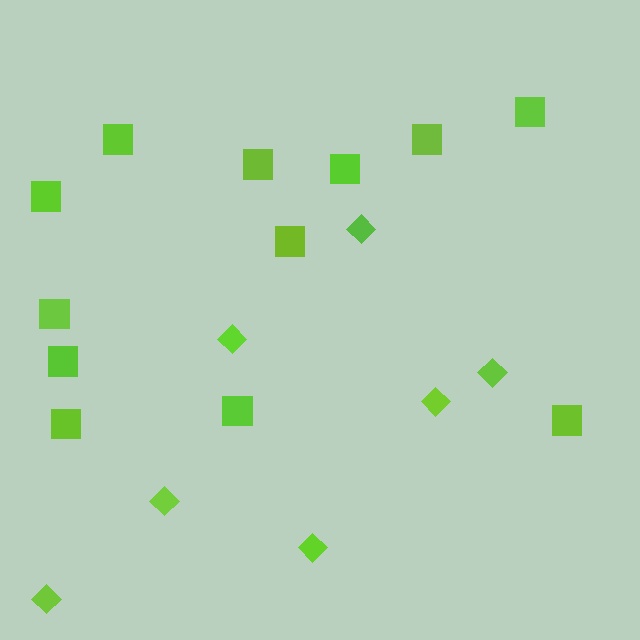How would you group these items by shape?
There are 2 groups: one group of squares (12) and one group of diamonds (7).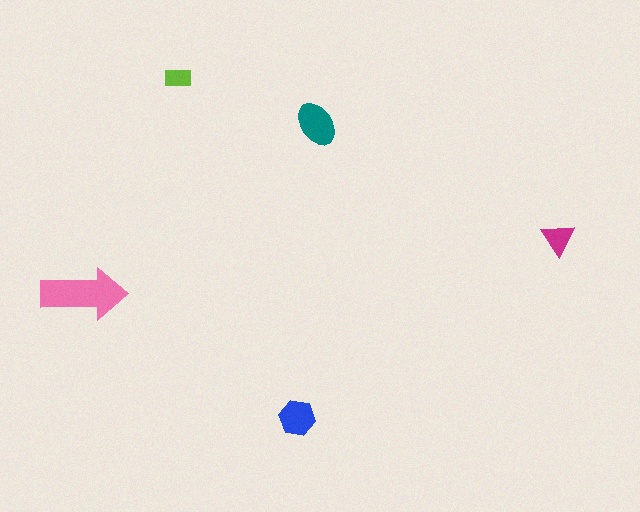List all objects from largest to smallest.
The pink arrow, the teal ellipse, the blue hexagon, the magenta triangle, the lime rectangle.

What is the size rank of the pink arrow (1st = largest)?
1st.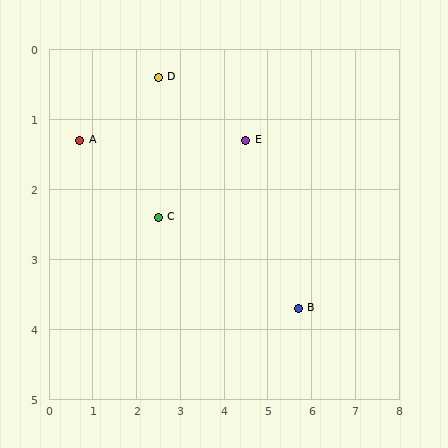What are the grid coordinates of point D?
Point D is at approximately (2.5, 0.4).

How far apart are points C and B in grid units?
Points C and B are about 3.5 grid units apart.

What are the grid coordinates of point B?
Point B is at approximately (5.7, 3.7).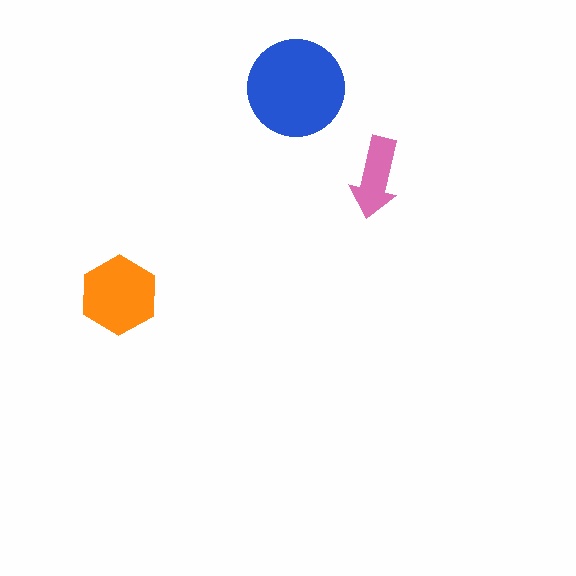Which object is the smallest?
The pink arrow.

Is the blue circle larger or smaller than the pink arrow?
Larger.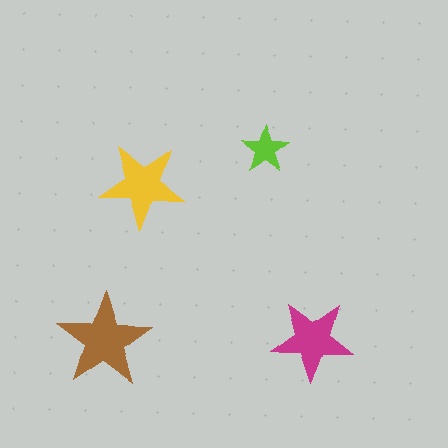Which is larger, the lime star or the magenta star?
The magenta one.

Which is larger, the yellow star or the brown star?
The brown one.